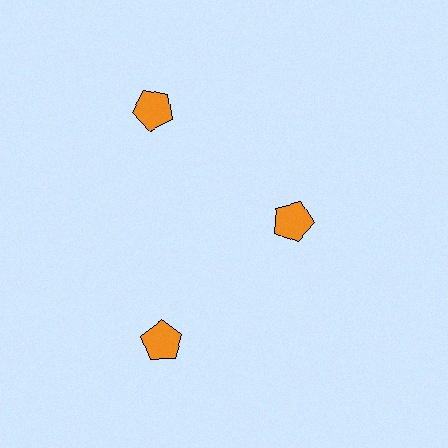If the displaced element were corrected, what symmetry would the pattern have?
It would have 3-fold rotational symmetry — the pattern would map onto itself every 120 degrees.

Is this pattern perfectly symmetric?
No. The 3 orange pentagons are arranged in a ring, but one element near the 3 o'clock position is pulled inward toward the center, breaking the 3-fold rotational symmetry.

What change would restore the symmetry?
The symmetry would be restored by moving it outward, back onto the ring so that all 3 pentagons sit at equal angles and equal distance from the center.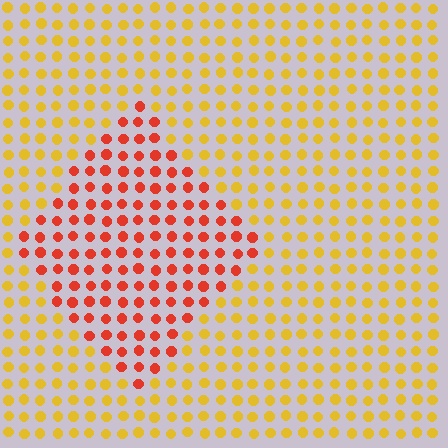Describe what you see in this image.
The image is filled with small yellow elements in a uniform arrangement. A diamond-shaped region is visible where the elements are tinted to a slightly different hue, forming a subtle color boundary.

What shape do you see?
I see a diamond.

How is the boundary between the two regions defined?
The boundary is defined purely by a slight shift in hue (about 43 degrees). Spacing, size, and orientation are identical on both sides.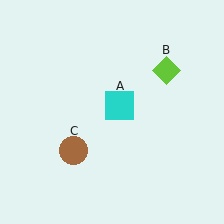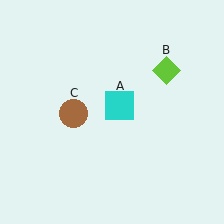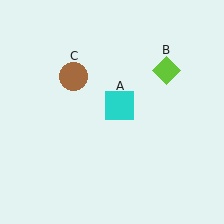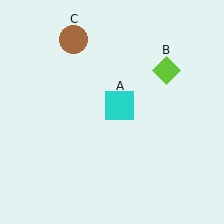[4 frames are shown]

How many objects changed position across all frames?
1 object changed position: brown circle (object C).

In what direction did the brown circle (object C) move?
The brown circle (object C) moved up.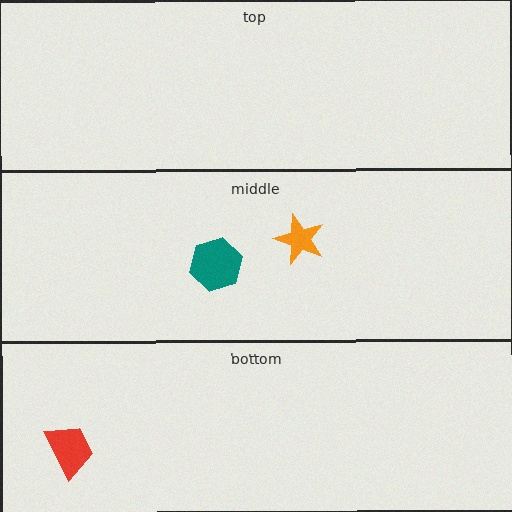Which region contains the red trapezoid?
The bottom region.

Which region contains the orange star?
The middle region.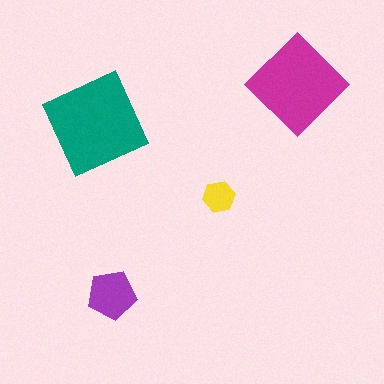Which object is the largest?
The teal square.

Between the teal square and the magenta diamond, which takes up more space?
The teal square.